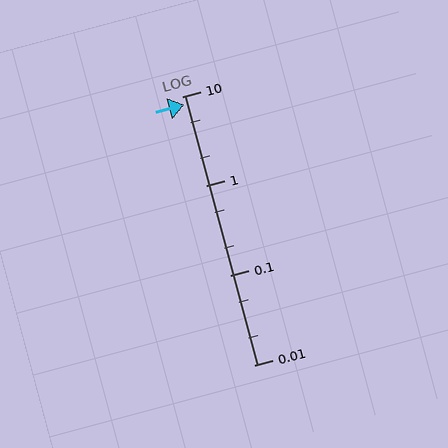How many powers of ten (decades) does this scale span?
The scale spans 3 decades, from 0.01 to 10.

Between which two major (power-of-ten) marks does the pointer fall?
The pointer is between 1 and 10.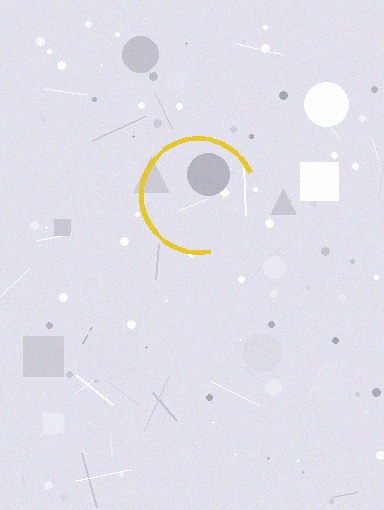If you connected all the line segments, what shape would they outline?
They would outline a circle.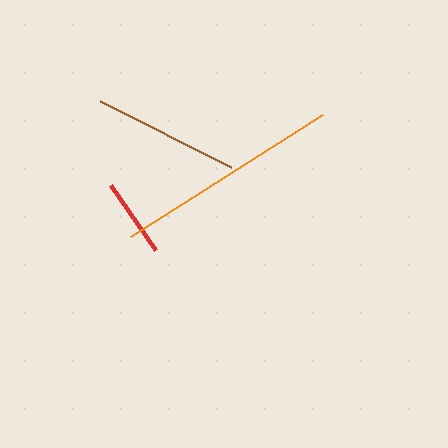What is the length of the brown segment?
The brown segment is approximately 147 pixels long.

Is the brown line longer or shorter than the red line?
The brown line is longer than the red line.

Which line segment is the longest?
The orange line is the longest at approximately 228 pixels.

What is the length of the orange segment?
The orange segment is approximately 228 pixels long.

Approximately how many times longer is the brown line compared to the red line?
The brown line is approximately 1.9 times the length of the red line.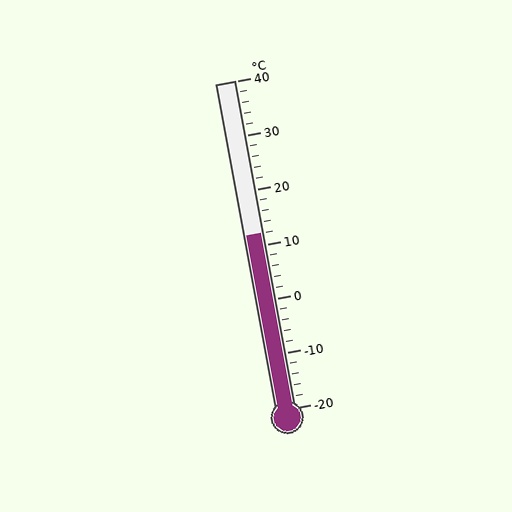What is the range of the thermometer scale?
The thermometer scale ranges from -20°C to 40°C.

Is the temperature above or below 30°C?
The temperature is below 30°C.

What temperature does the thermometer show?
The thermometer shows approximately 12°C.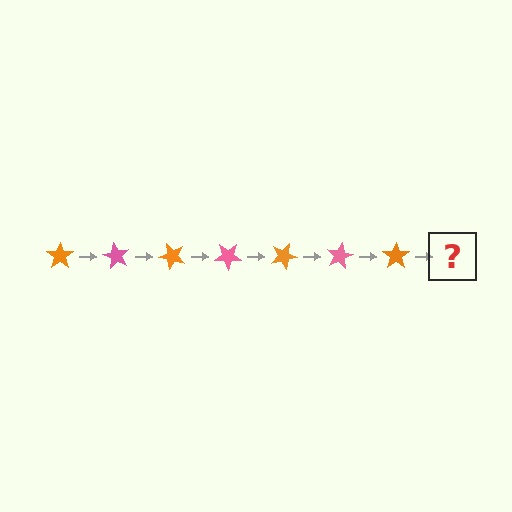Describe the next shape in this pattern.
It should be a pink star, rotated 420 degrees from the start.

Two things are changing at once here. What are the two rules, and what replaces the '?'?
The two rules are that it rotates 60 degrees each step and the color cycles through orange and pink. The '?' should be a pink star, rotated 420 degrees from the start.